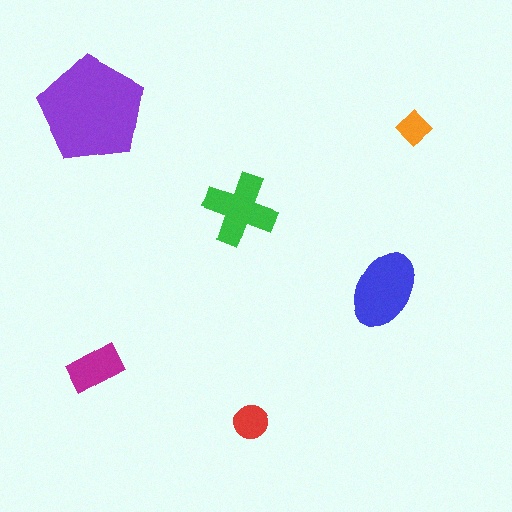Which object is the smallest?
The orange diamond.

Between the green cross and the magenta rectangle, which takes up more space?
The green cross.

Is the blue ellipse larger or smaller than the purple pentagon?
Smaller.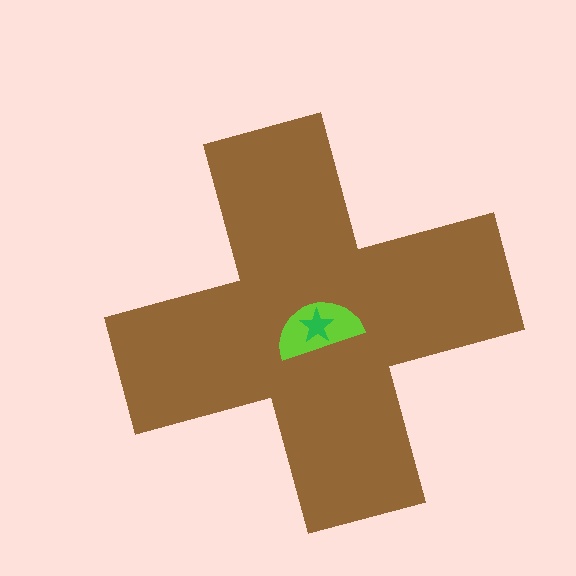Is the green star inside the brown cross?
Yes.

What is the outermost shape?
The brown cross.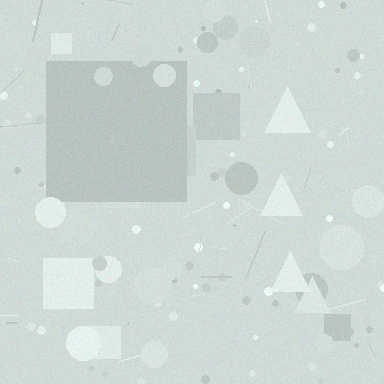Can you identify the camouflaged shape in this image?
The camouflaged shape is a square.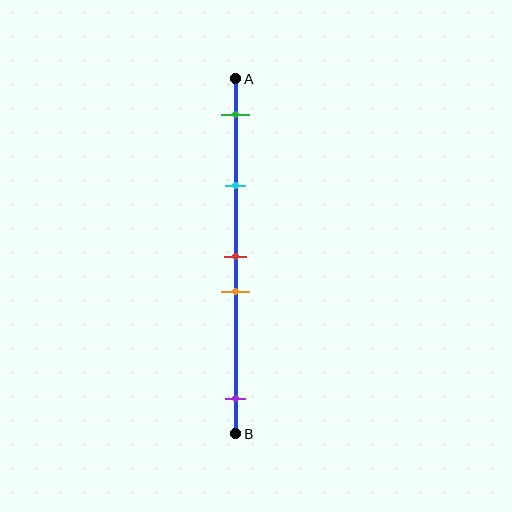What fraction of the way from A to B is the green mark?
The green mark is approximately 10% (0.1) of the way from A to B.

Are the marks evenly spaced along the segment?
No, the marks are not evenly spaced.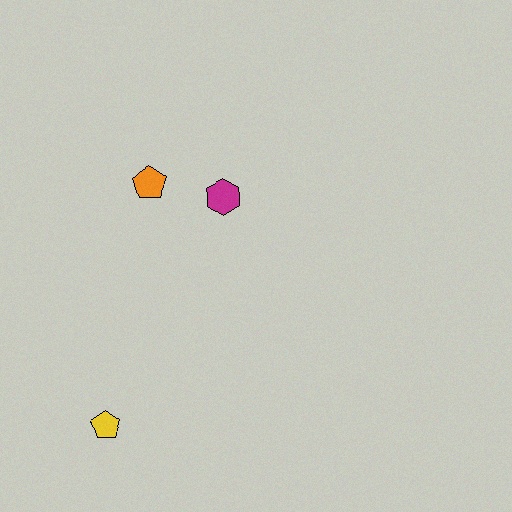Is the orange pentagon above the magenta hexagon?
Yes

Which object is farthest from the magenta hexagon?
The yellow pentagon is farthest from the magenta hexagon.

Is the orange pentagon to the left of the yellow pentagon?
No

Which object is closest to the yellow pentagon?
The orange pentagon is closest to the yellow pentagon.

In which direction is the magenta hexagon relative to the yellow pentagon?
The magenta hexagon is above the yellow pentagon.